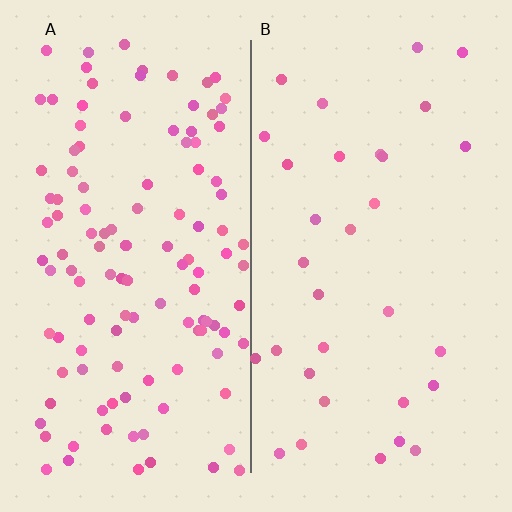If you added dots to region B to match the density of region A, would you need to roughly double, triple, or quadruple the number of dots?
Approximately quadruple.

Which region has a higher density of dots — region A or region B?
A (the left).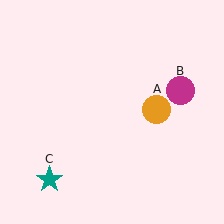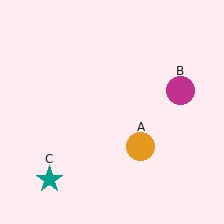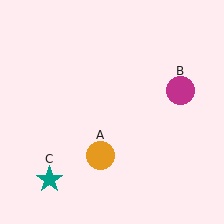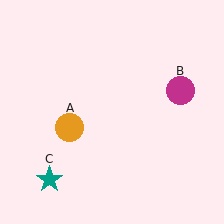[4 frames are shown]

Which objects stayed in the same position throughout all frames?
Magenta circle (object B) and teal star (object C) remained stationary.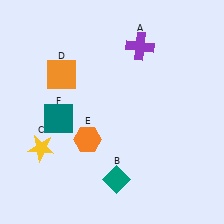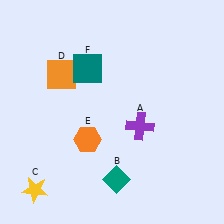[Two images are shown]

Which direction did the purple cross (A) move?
The purple cross (A) moved down.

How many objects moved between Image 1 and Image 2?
3 objects moved between the two images.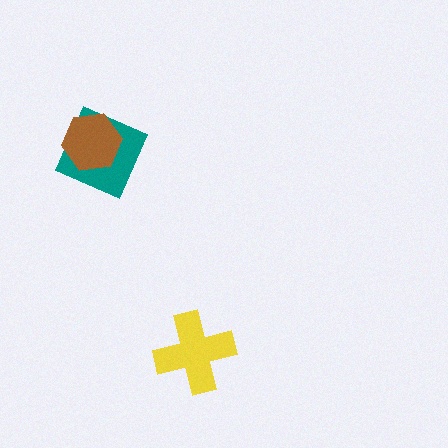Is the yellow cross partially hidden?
No, no other shape covers it.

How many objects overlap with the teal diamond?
1 object overlaps with the teal diamond.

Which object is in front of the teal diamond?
The brown hexagon is in front of the teal diamond.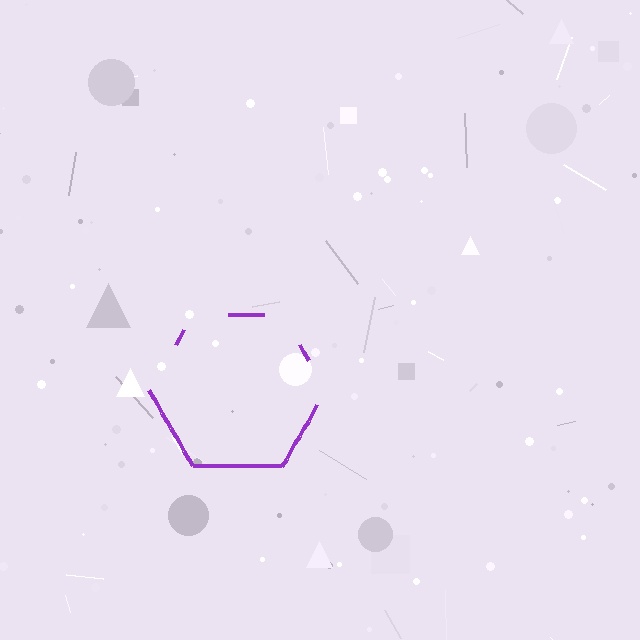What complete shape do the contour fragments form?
The contour fragments form a hexagon.